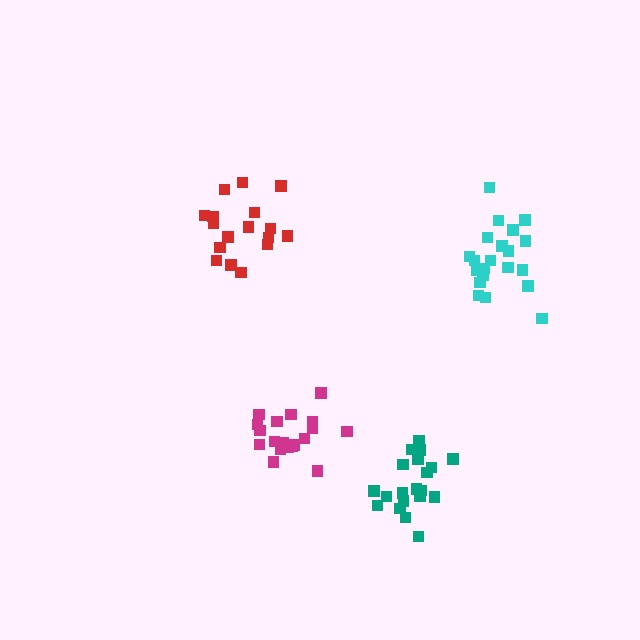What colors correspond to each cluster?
The clusters are colored: magenta, red, cyan, teal.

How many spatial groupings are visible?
There are 4 spatial groupings.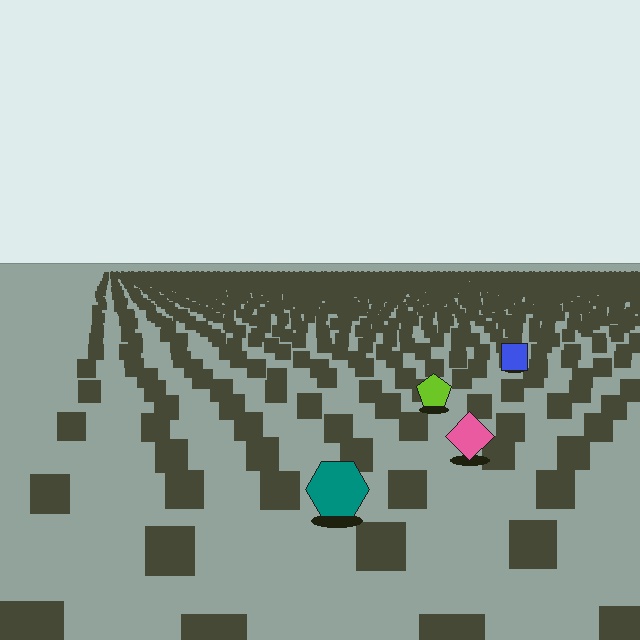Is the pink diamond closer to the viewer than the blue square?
Yes. The pink diamond is closer — you can tell from the texture gradient: the ground texture is coarser near it.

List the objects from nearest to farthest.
From nearest to farthest: the teal hexagon, the pink diamond, the lime pentagon, the blue square.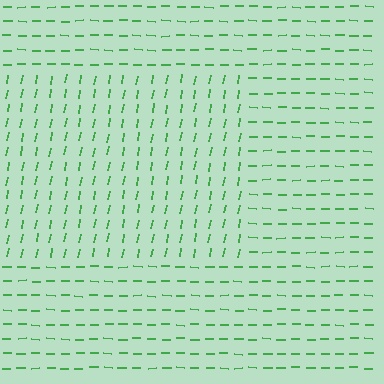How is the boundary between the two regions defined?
The boundary is defined purely by a change in line orientation (approximately 80 degrees difference). All lines are the same color and thickness.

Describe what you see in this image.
The image is filled with small green line segments. A rectangle region in the image has lines oriented differently from the surrounding lines, creating a visible texture boundary.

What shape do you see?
I see a rectangle.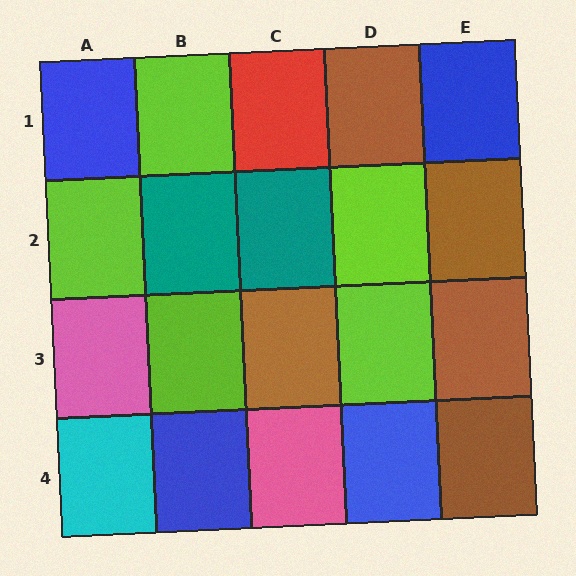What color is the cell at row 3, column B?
Lime.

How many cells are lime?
5 cells are lime.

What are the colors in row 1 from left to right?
Blue, lime, red, brown, blue.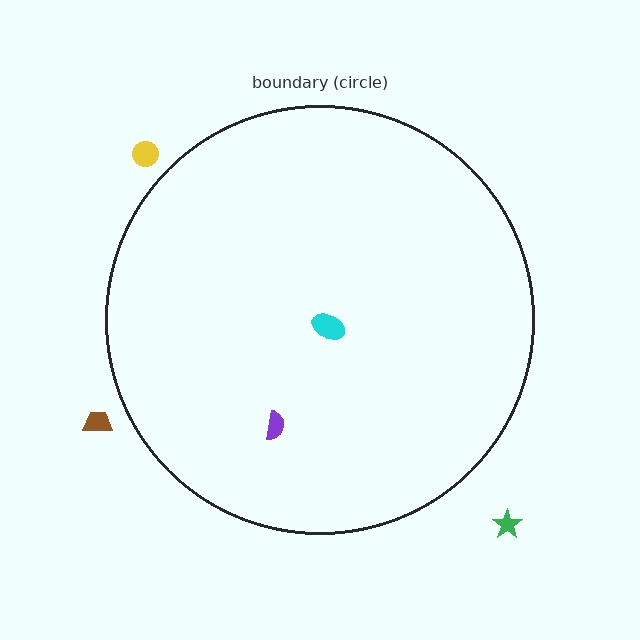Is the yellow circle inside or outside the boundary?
Outside.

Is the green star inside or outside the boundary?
Outside.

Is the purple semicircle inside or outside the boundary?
Inside.